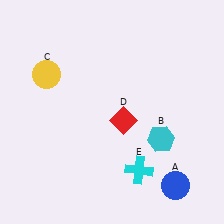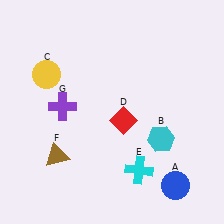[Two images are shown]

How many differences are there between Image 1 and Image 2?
There are 2 differences between the two images.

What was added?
A brown triangle (F), a purple cross (G) were added in Image 2.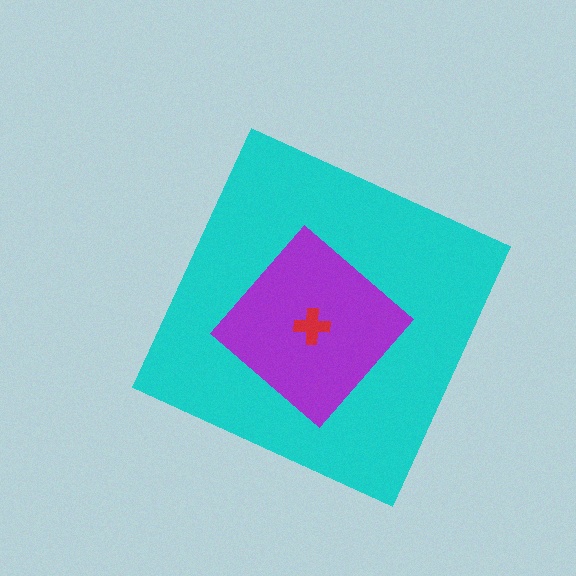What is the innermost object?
The red cross.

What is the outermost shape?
The cyan diamond.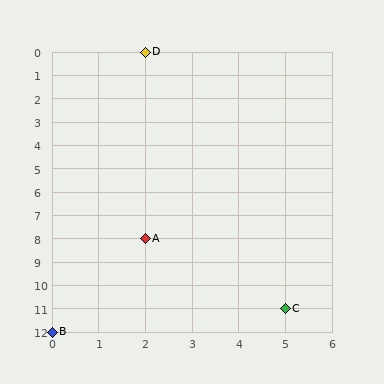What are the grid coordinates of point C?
Point C is at grid coordinates (5, 11).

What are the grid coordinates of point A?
Point A is at grid coordinates (2, 8).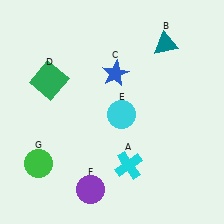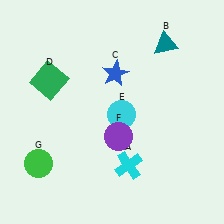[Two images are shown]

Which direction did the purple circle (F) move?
The purple circle (F) moved up.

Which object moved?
The purple circle (F) moved up.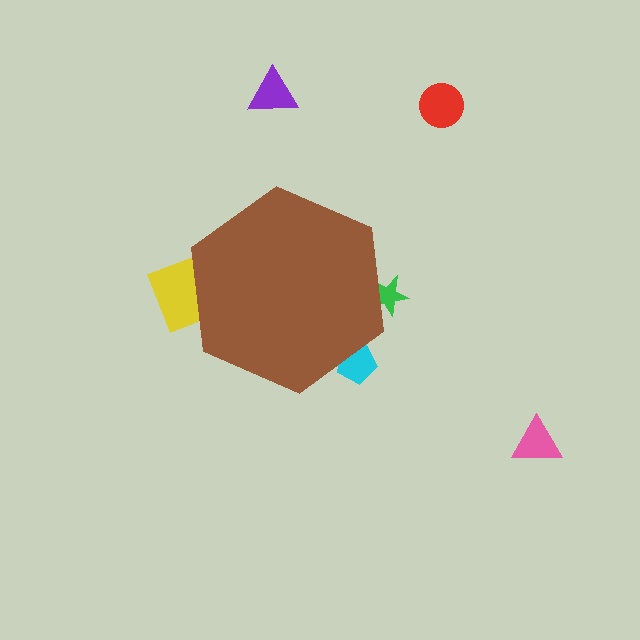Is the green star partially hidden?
Yes, the green star is partially hidden behind the brown hexagon.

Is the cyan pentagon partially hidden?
Yes, the cyan pentagon is partially hidden behind the brown hexagon.